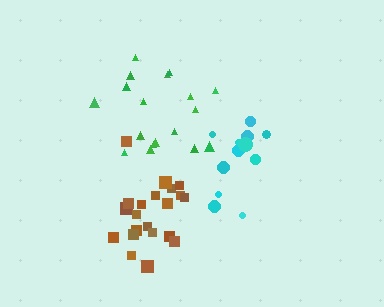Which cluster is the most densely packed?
Brown.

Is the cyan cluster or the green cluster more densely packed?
Green.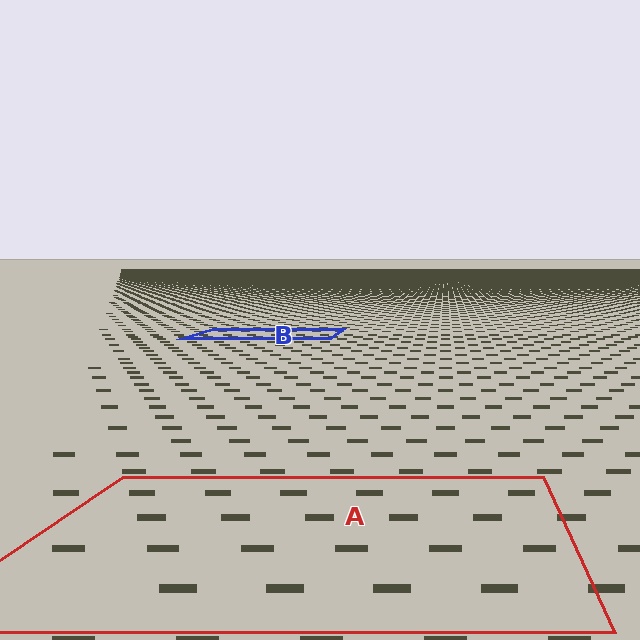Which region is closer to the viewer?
Region A is closer. The texture elements there are larger and more spread out.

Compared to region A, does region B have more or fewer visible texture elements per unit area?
Region B has more texture elements per unit area — they are packed more densely because it is farther away.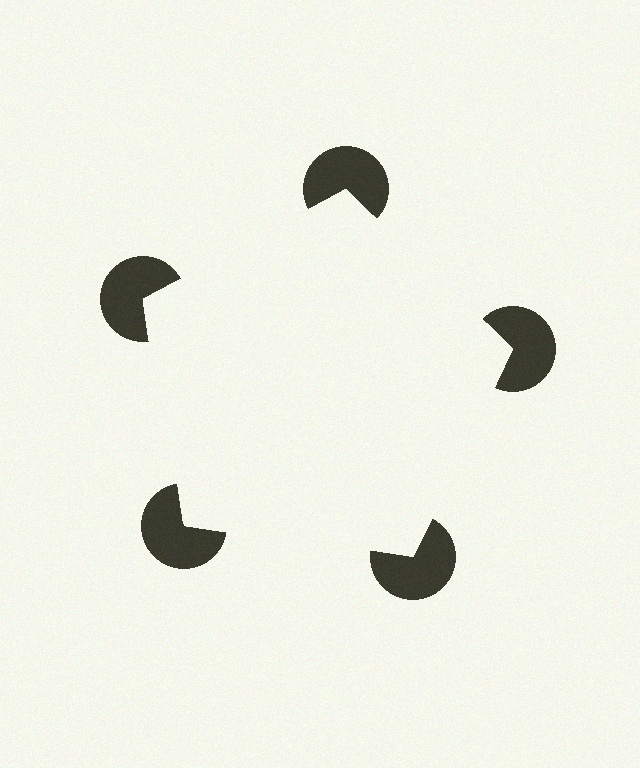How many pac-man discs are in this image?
There are 5 — one at each vertex of the illusory pentagon.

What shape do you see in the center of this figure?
An illusory pentagon — its edges are inferred from the aligned wedge cuts in the pac-man discs, not physically drawn.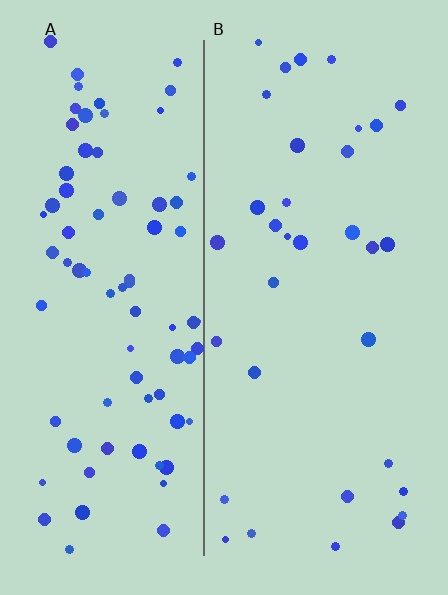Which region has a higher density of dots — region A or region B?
A (the left).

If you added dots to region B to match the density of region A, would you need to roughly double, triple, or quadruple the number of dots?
Approximately double.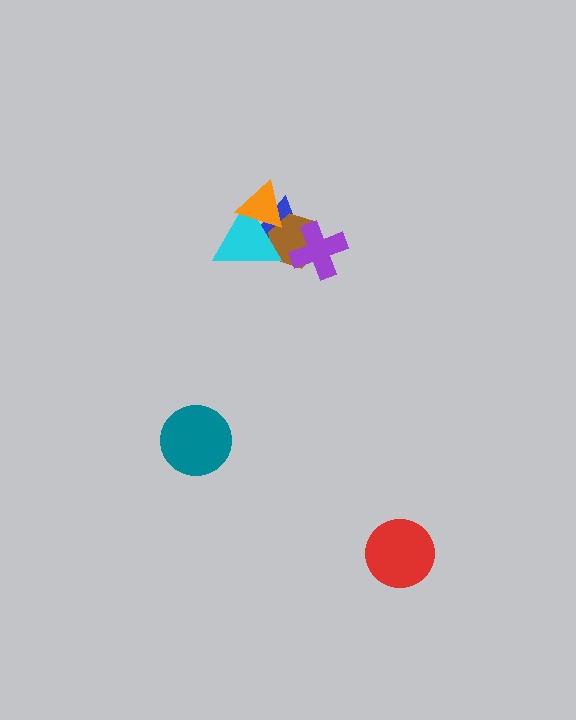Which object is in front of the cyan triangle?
The orange triangle is in front of the cyan triangle.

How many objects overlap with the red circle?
0 objects overlap with the red circle.